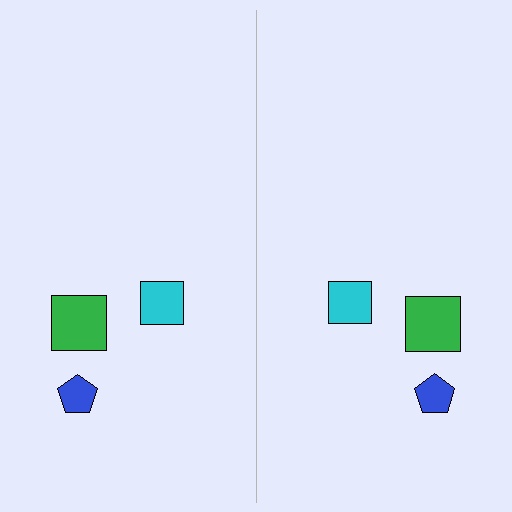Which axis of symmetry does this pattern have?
The pattern has a vertical axis of symmetry running through the center of the image.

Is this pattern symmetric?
Yes, this pattern has bilateral (reflection) symmetry.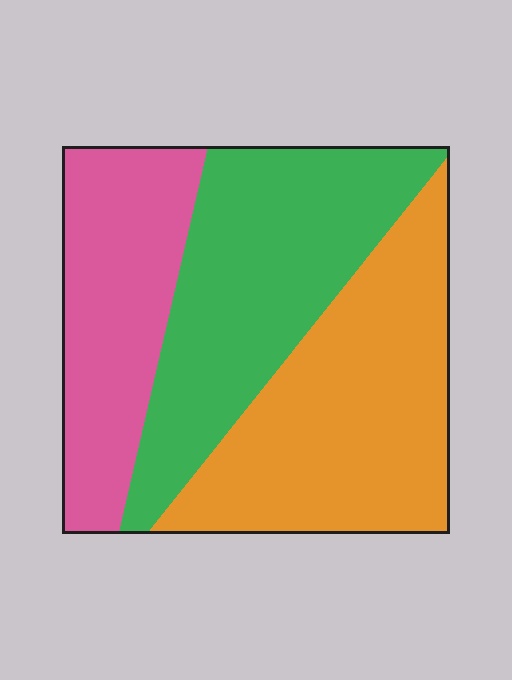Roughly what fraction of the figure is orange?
Orange takes up between a quarter and a half of the figure.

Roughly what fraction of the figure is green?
Green covers roughly 35% of the figure.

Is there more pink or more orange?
Orange.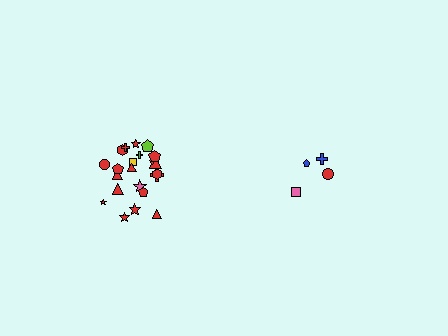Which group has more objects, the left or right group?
The left group.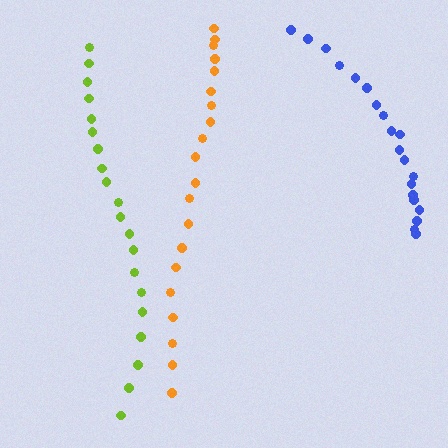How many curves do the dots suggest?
There are 3 distinct paths.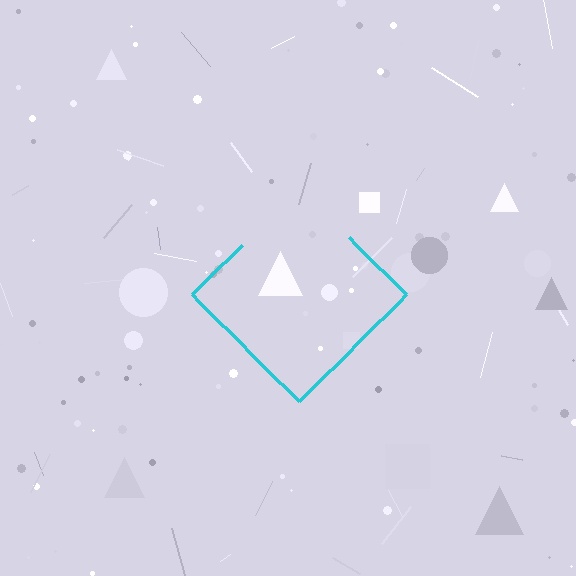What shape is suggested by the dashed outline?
The dashed outline suggests a diamond.